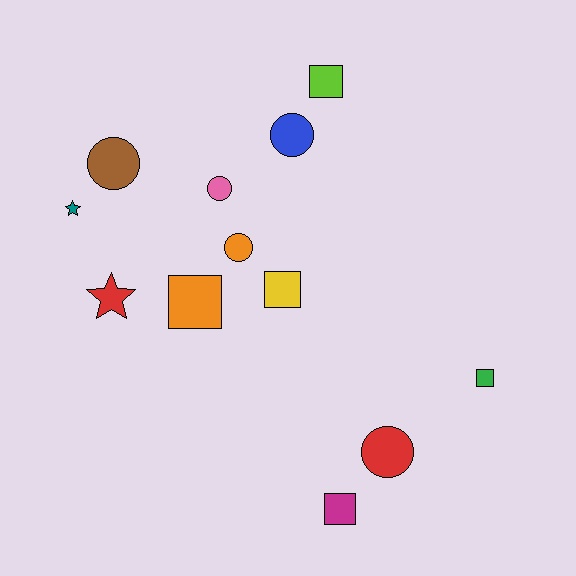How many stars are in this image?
There are 2 stars.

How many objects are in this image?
There are 12 objects.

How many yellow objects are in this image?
There is 1 yellow object.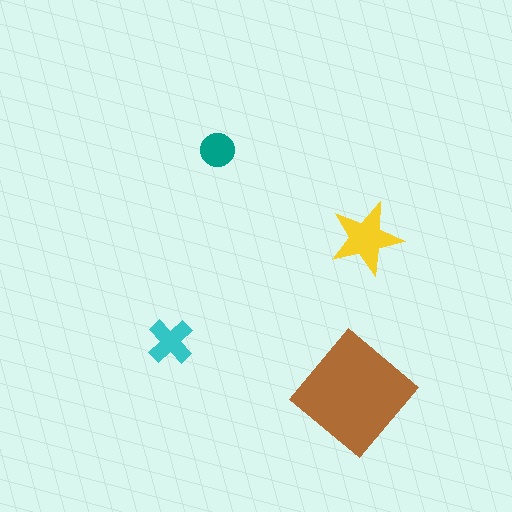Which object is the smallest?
The teal circle.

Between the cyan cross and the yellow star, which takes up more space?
The yellow star.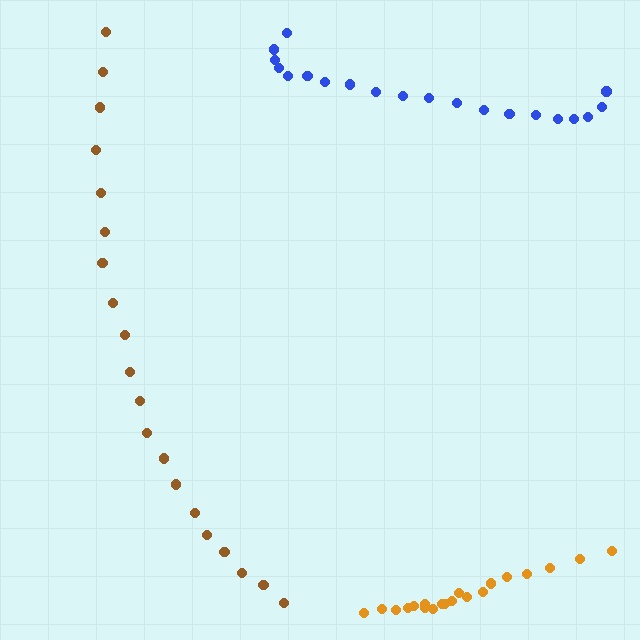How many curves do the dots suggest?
There are 3 distinct paths.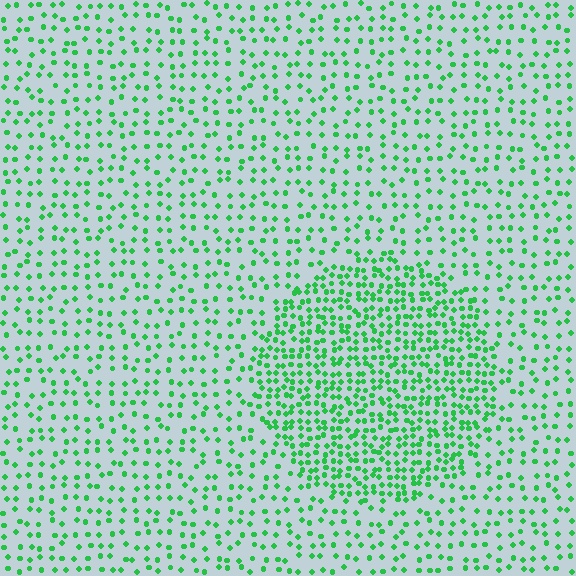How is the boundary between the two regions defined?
The boundary is defined by a change in element density (approximately 2.1x ratio). All elements are the same color, size, and shape.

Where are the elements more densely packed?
The elements are more densely packed inside the circle boundary.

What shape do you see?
I see a circle.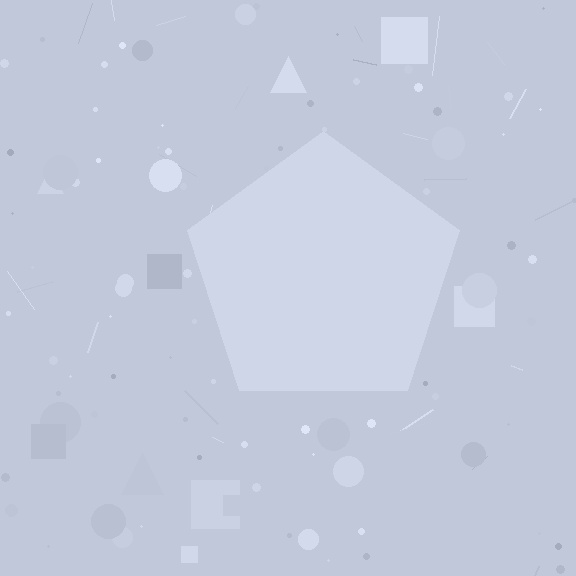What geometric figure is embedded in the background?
A pentagon is embedded in the background.